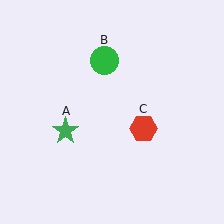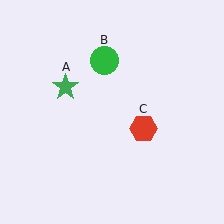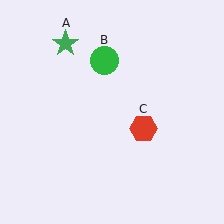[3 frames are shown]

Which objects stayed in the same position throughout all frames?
Green circle (object B) and red hexagon (object C) remained stationary.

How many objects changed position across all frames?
1 object changed position: green star (object A).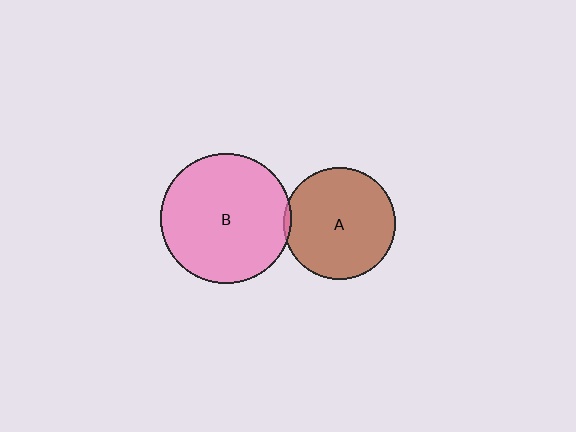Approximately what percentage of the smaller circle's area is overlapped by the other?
Approximately 5%.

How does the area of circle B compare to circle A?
Approximately 1.4 times.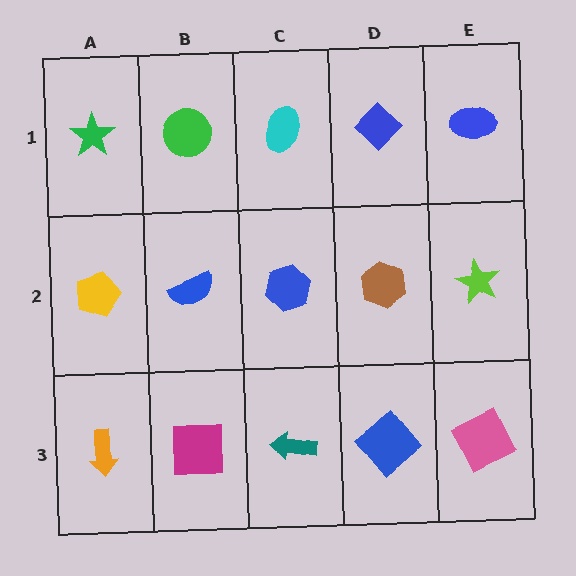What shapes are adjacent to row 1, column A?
A yellow pentagon (row 2, column A), a green circle (row 1, column B).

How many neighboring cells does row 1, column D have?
3.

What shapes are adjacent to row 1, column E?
A lime star (row 2, column E), a blue diamond (row 1, column D).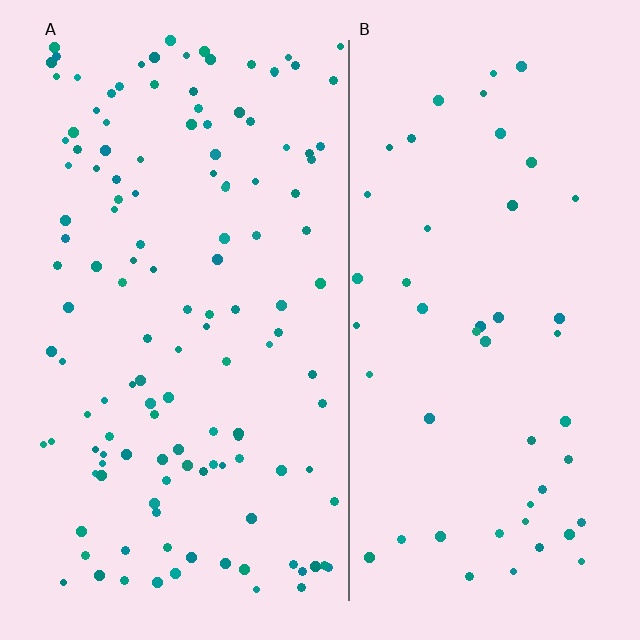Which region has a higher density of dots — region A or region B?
A (the left).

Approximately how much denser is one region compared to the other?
Approximately 2.6× — region A over region B.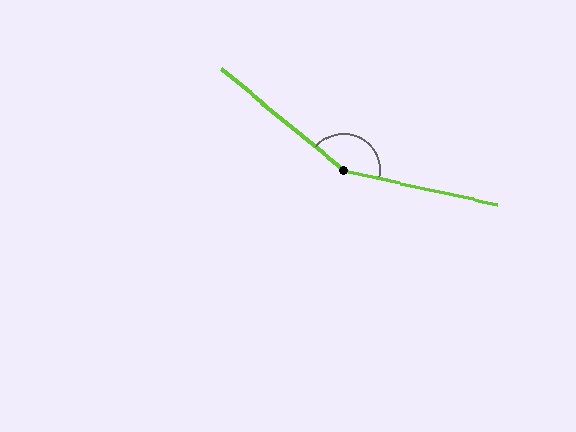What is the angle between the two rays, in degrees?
Approximately 153 degrees.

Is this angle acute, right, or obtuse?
It is obtuse.